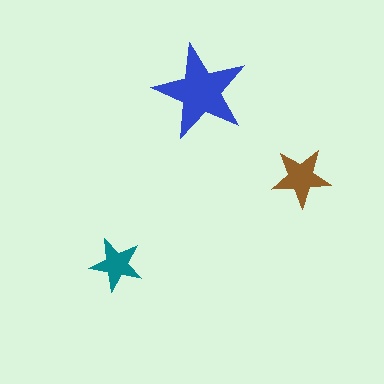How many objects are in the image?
There are 3 objects in the image.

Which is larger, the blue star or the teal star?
The blue one.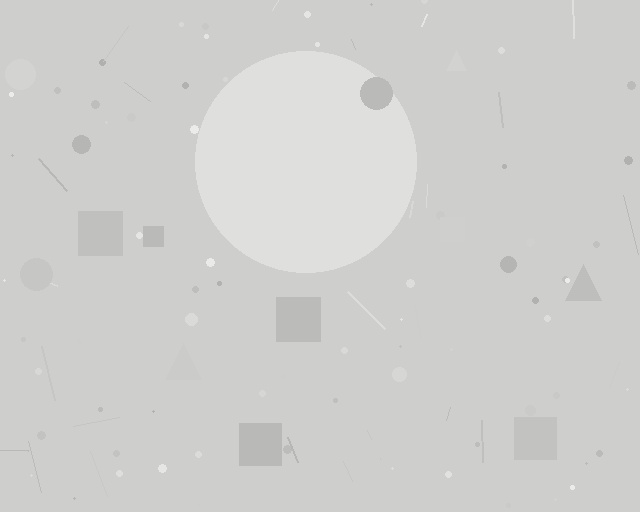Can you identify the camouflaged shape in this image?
The camouflaged shape is a circle.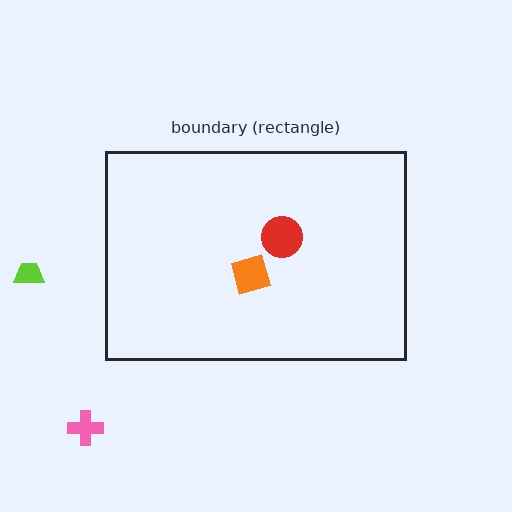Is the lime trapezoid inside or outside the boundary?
Outside.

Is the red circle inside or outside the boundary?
Inside.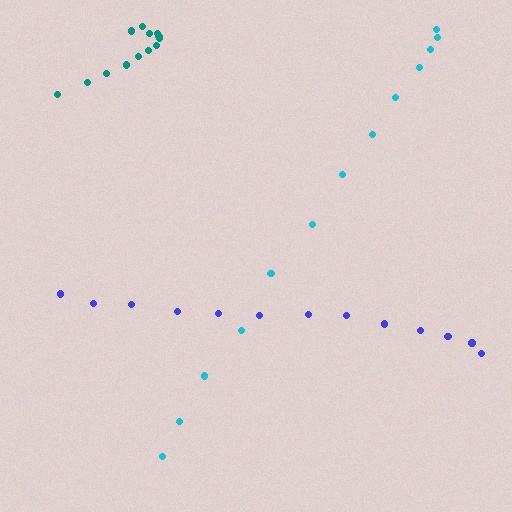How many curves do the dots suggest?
There are 3 distinct paths.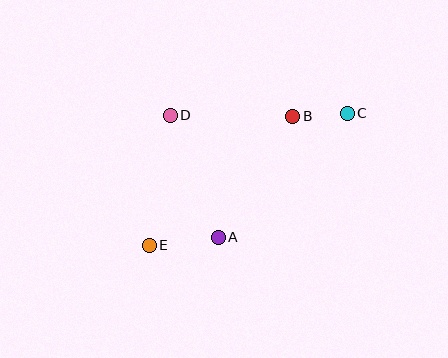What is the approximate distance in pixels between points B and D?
The distance between B and D is approximately 122 pixels.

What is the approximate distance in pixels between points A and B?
The distance between A and B is approximately 142 pixels.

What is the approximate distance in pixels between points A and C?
The distance between A and C is approximately 179 pixels.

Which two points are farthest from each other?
Points C and E are farthest from each other.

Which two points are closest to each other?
Points B and C are closest to each other.